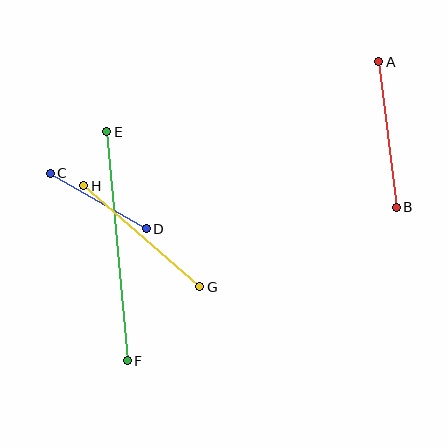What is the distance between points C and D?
The distance is approximately 111 pixels.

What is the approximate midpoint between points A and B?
The midpoint is at approximately (388, 135) pixels.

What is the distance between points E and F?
The distance is approximately 230 pixels.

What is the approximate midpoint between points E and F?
The midpoint is at approximately (117, 246) pixels.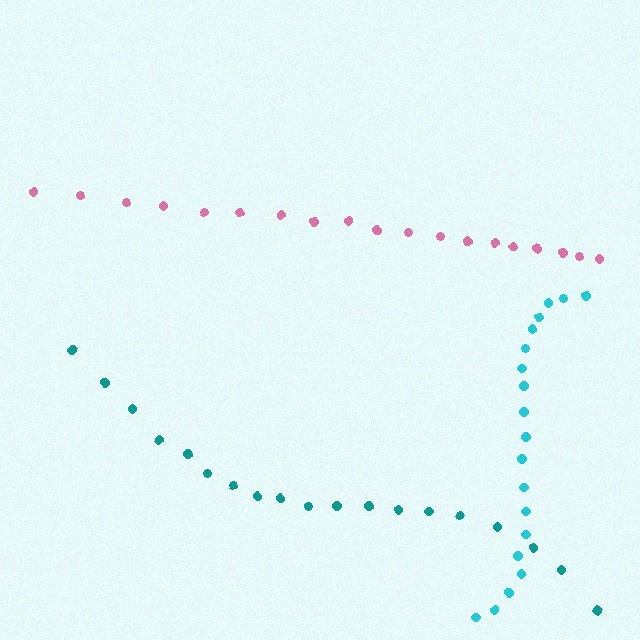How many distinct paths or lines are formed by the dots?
There are 3 distinct paths.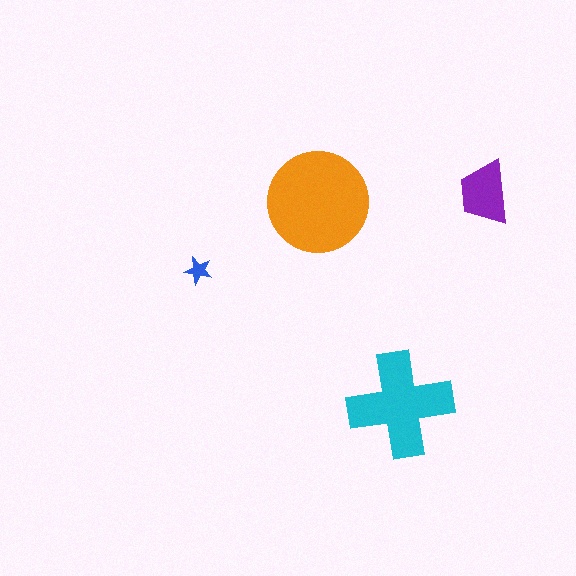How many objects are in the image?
There are 4 objects in the image.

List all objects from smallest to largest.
The blue star, the purple trapezoid, the cyan cross, the orange circle.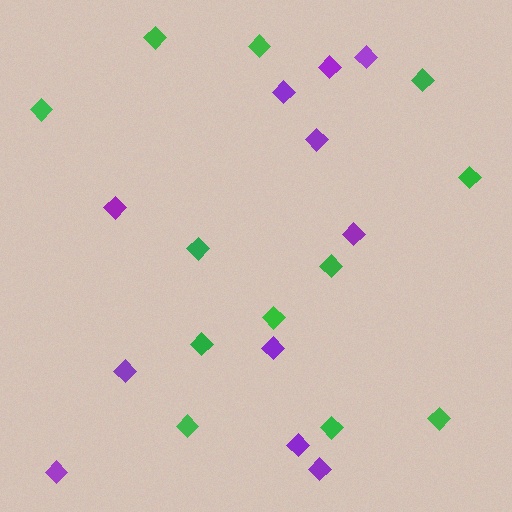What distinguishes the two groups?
There are 2 groups: one group of green diamonds (12) and one group of purple diamonds (11).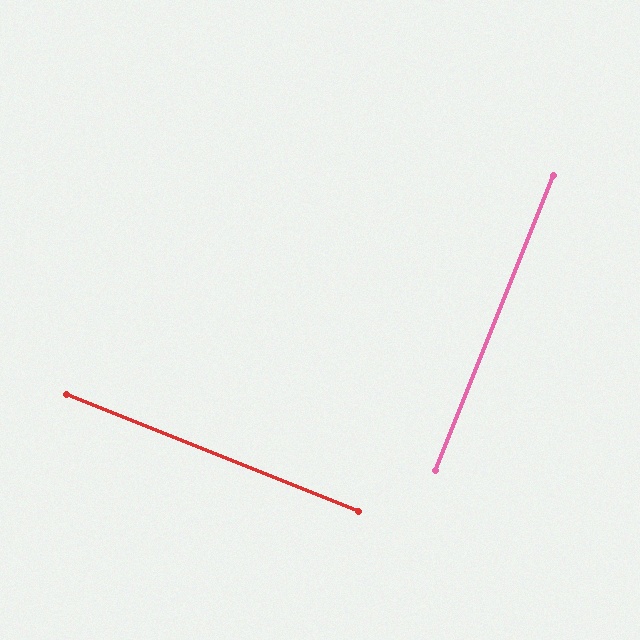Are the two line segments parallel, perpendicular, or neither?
Perpendicular — they meet at approximately 90°.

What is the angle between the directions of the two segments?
Approximately 90 degrees.